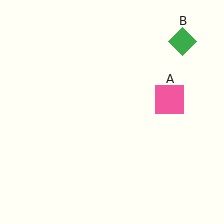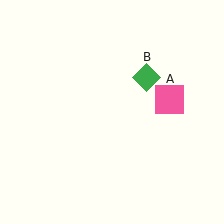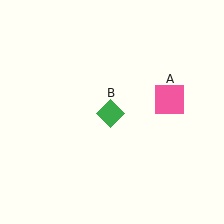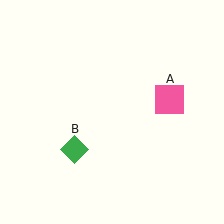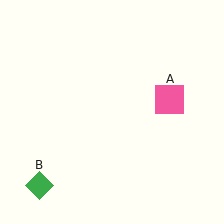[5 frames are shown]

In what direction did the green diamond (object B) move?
The green diamond (object B) moved down and to the left.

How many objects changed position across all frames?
1 object changed position: green diamond (object B).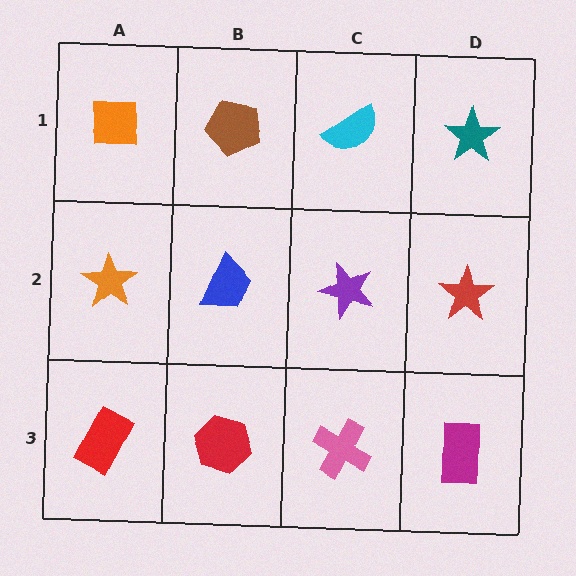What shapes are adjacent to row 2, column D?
A teal star (row 1, column D), a magenta rectangle (row 3, column D), a purple star (row 2, column C).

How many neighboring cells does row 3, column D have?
2.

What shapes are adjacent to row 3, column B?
A blue trapezoid (row 2, column B), a red rectangle (row 3, column A), a pink cross (row 3, column C).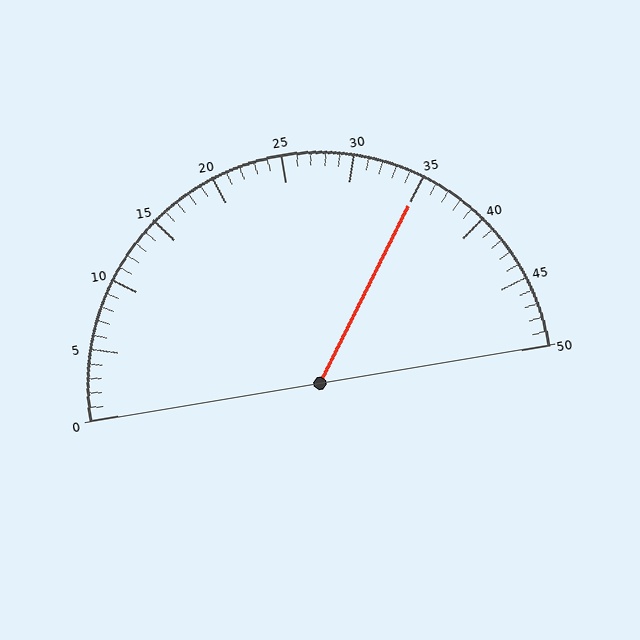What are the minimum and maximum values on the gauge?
The gauge ranges from 0 to 50.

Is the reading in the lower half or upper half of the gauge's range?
The reading is in the upper half of the range (0 to 50).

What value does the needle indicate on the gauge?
The needle indicates approximately 35.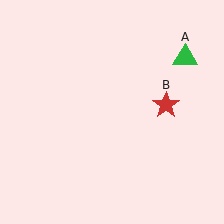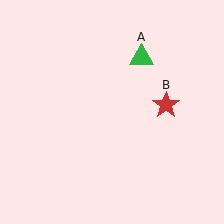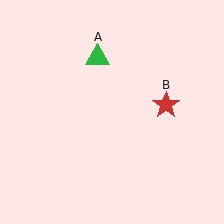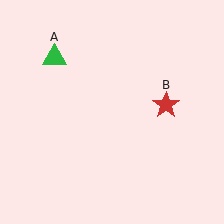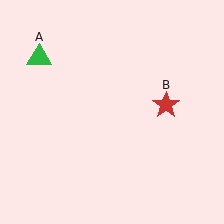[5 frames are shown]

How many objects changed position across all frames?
1 object changed position: green triangle (object A).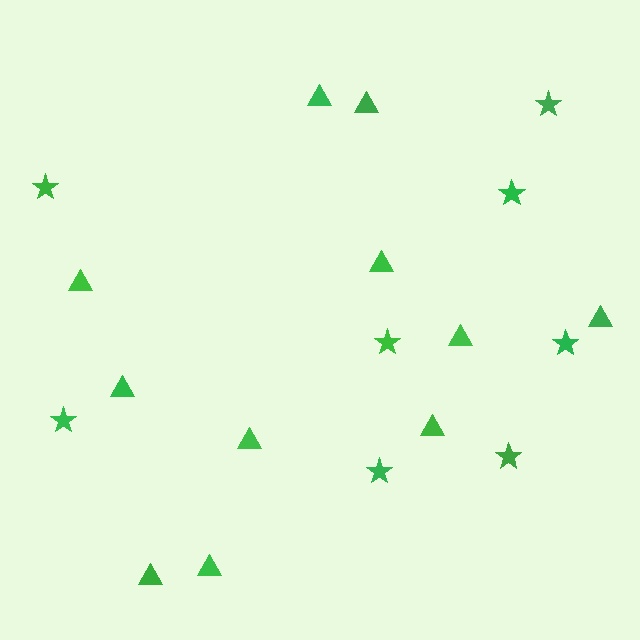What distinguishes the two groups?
There are 2 groups: one group of triangles (11) and one group of stars (8).